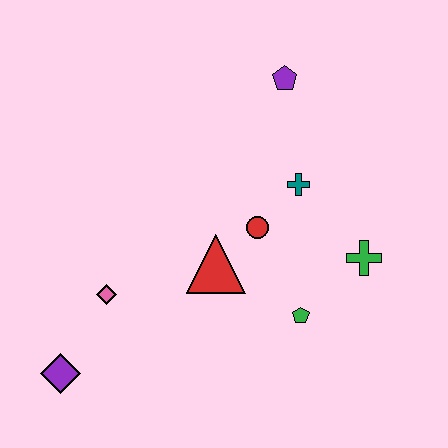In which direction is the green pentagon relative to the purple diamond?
The green pentagon is to the right of the purple diamond.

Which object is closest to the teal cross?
The red circle is closest to the teal cross.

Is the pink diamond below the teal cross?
Yes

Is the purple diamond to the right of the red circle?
No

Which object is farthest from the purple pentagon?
The purple diamond is farthest from the purple pentagon.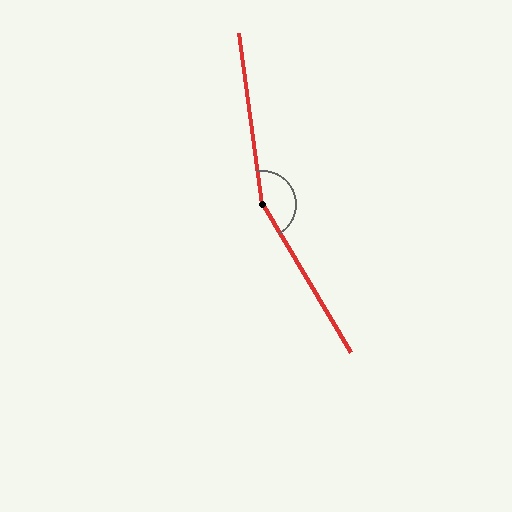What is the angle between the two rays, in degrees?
Approximately 157 degrees.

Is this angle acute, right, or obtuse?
It is obtuse.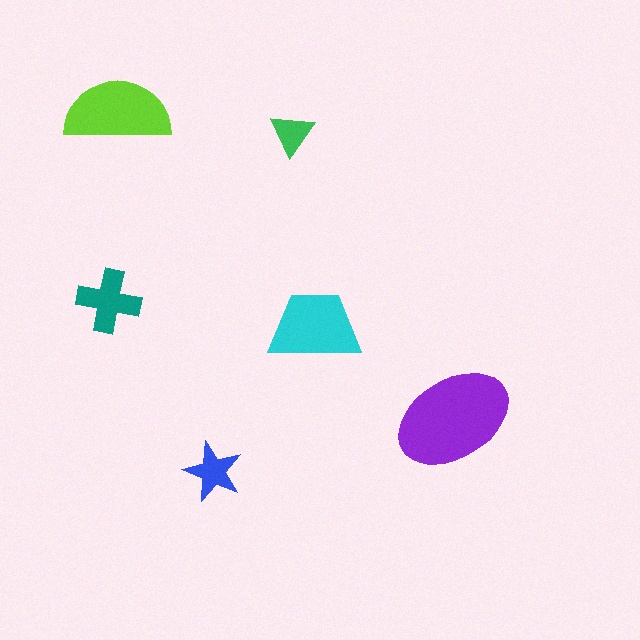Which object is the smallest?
The green triangle.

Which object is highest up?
The lime semicircle is topmost.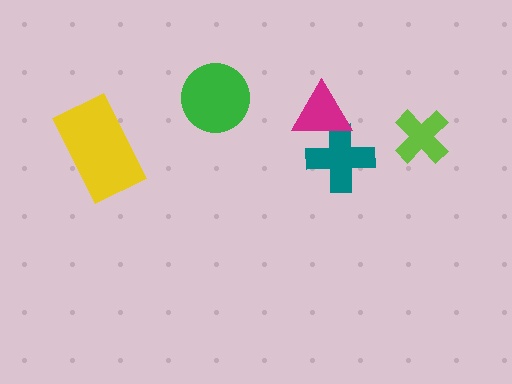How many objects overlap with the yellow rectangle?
0 objects overlap with the yellow rectangle.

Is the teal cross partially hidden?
Yes, it is partially covered by another shape.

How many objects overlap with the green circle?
0 objects overlap with the green circle.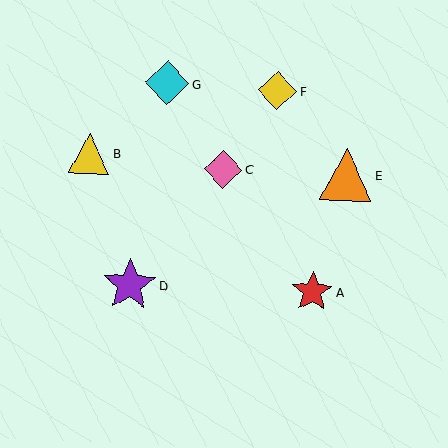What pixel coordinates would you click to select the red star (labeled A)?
Click at (312, 292) to select the red star A.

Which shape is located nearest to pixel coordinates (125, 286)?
The purple star (labeled D) at (129, 285) is nearest to that location.